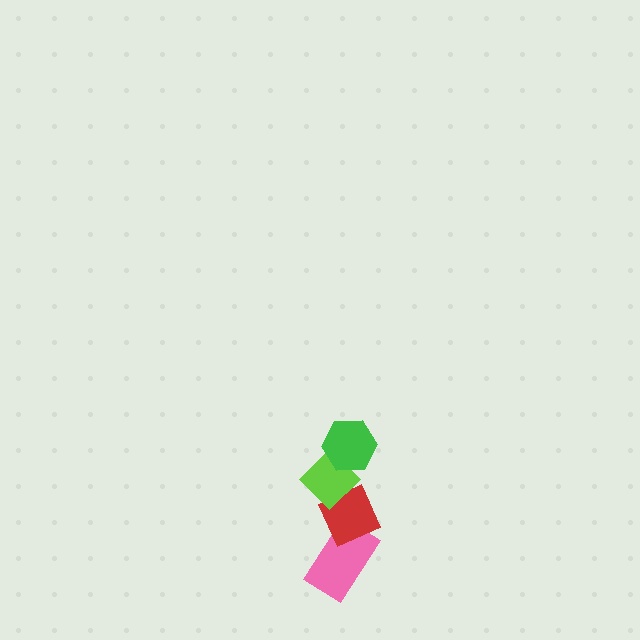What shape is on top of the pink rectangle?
The red diamond is on top of the pink rectangle.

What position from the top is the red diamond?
The red diamond is 3rd from the top.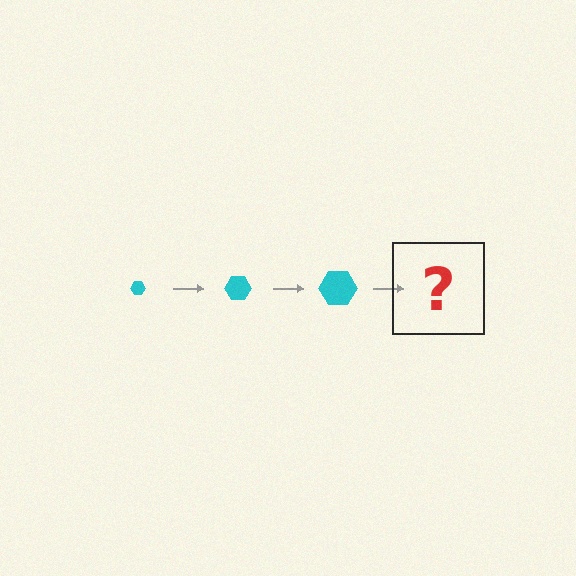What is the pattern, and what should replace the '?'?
The pattern is that the hexagon gets progressively larger each step. The '?' should be a cyan hexagon, larger than the previous one.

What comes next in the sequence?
The next element should be a cyan hexagon, larger than the previous one.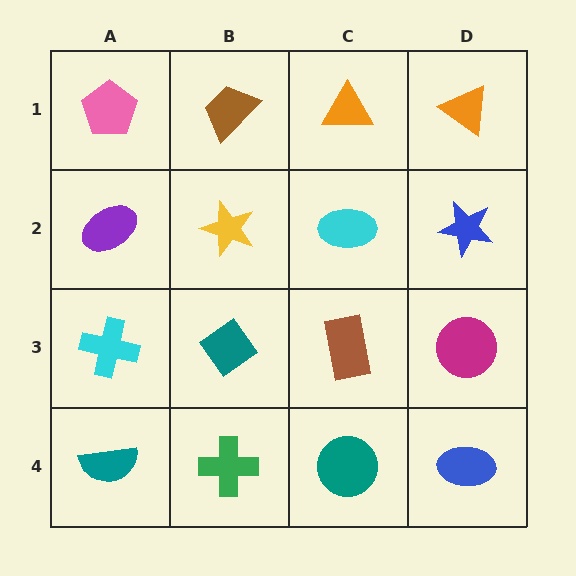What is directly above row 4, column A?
A cyan cross.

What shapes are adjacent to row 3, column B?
A yellow star (row 2, column B), a green cross (row 4, column B), a cyan cross (row 3, column A), a brown rectangle (row 3, column C).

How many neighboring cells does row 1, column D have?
2.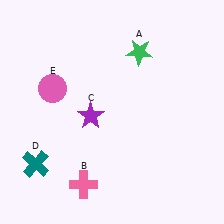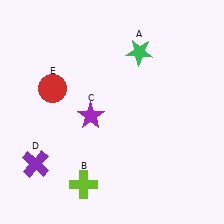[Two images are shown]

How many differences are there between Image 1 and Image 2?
There are 3 differences between the two images.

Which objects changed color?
B changed from pink to lime. D changed from teal to purple. E changed from pink to red.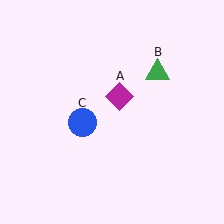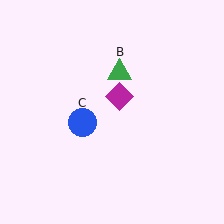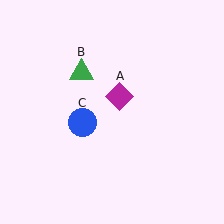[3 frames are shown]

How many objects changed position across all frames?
1 object changed position: green triangle (object B).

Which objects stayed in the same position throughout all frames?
Magenta diamond (object A) and blue circle (object C) remained stationary.